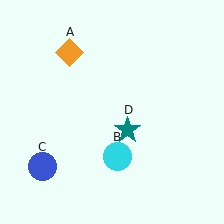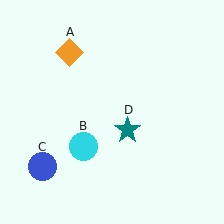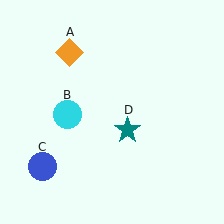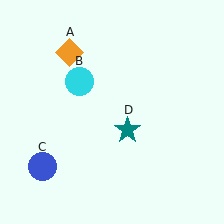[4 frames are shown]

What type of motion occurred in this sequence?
The cyan circle (object B) rotated clockwise around the center of the scene.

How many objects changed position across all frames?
1 object changed position: cyan circle (object B).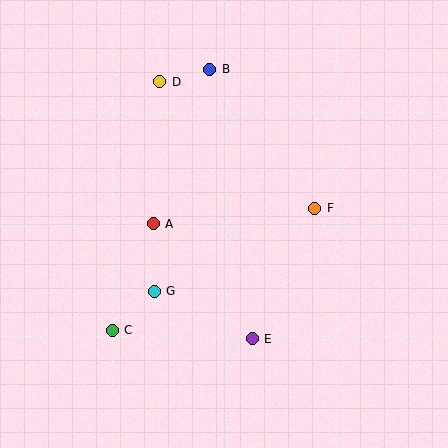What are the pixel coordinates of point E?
Point E is at (252, 339).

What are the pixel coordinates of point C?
Point C is at (112, 330).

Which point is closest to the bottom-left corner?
Point C is closest to the bottom-left corner.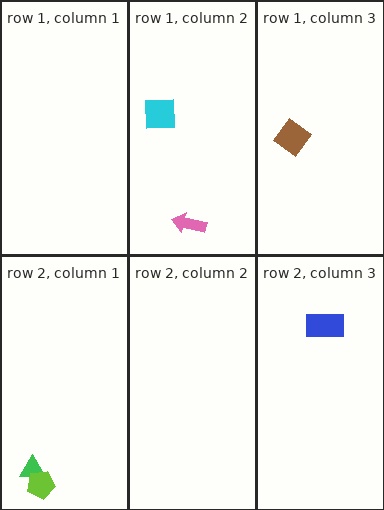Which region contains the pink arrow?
The row 1, column 2 region.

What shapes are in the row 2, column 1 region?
The green triangle, the lime pentagon.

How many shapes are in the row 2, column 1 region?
2.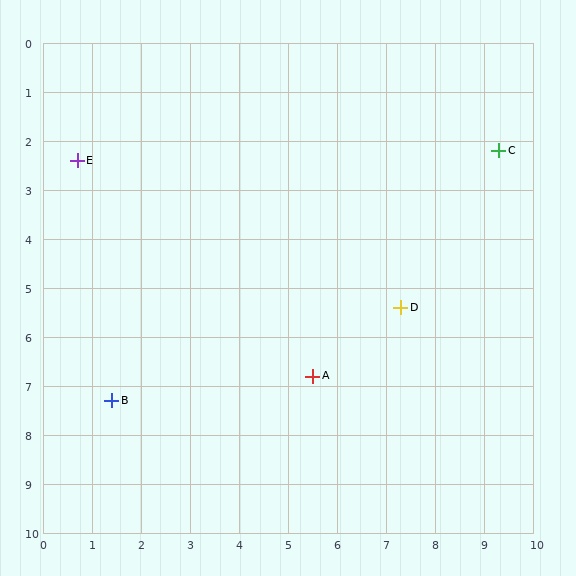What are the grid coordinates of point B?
Point B is at approximately (1.4, 7.3).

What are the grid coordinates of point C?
Point C is at approximately (9.3, 2.2).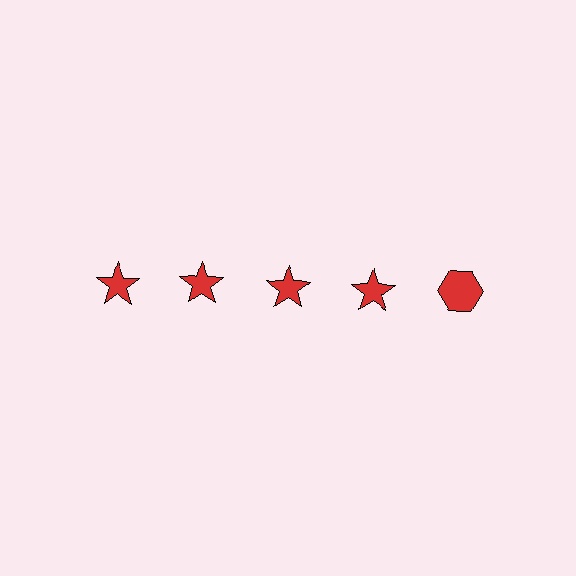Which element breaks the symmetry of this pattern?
The red hexagon in the top row, rightmost column breaks the symmetry. All other shapes are red stars.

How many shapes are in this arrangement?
There are 5 shapes arranged in a grid pattern.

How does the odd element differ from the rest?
It has a different shape: hexagon instead of star.